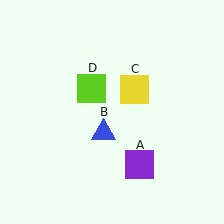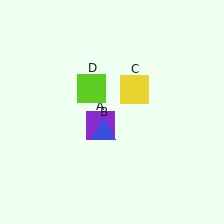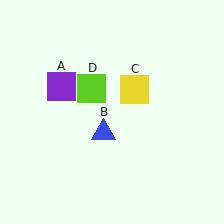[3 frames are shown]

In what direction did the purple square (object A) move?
The purple square (object A) moved up and to the left.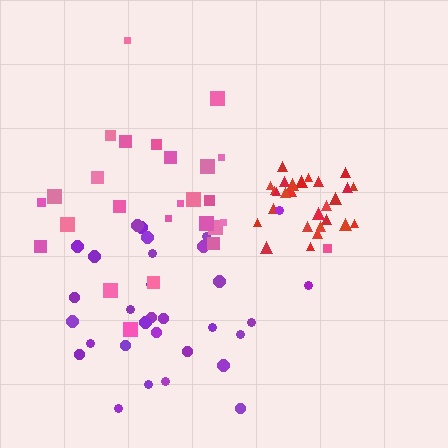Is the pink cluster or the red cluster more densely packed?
Red.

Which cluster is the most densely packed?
Red.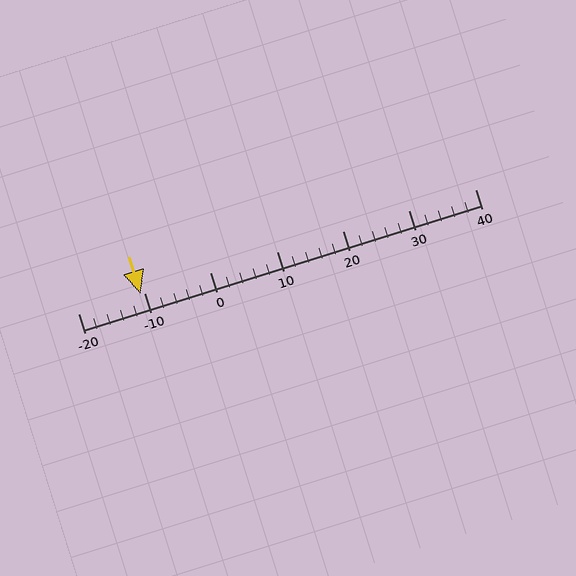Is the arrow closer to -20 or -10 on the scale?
The arrow is closer to -10.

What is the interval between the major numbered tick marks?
The major tick marks are spaced 10 units apart.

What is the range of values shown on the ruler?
The ruler shows values from -20 to 40.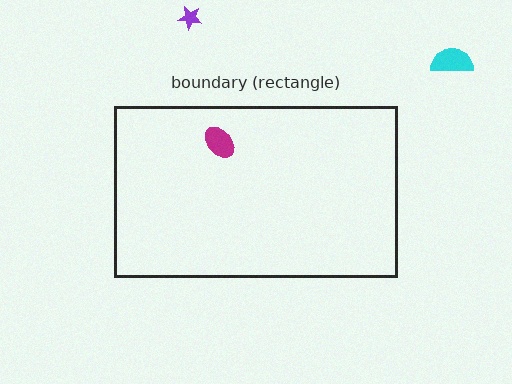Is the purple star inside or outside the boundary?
Outside.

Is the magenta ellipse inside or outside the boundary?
Inside.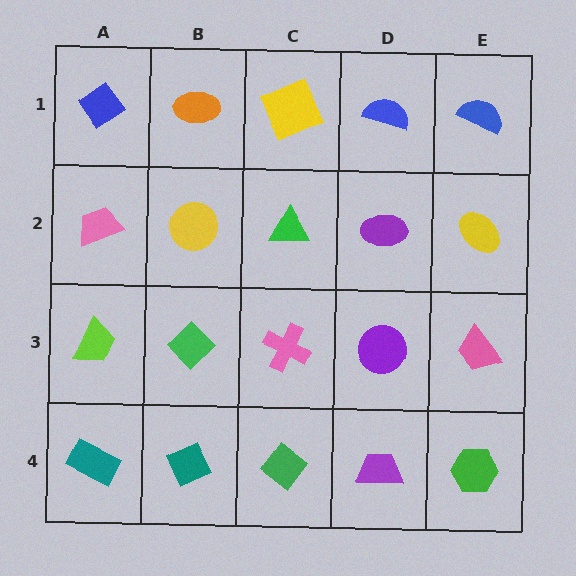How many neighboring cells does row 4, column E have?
2.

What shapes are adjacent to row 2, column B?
An orange ellipse (row 1, column B), a green diamond (row 3, column B), a pink trapezoid (row 2, column A), a green triangle (row 2, column C).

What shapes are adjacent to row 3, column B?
A yellow circle (row 2, column B), a teal diamond (row 4, column B), a lime trapezoid (row 3, column A), a pink cross (row 3, column C).